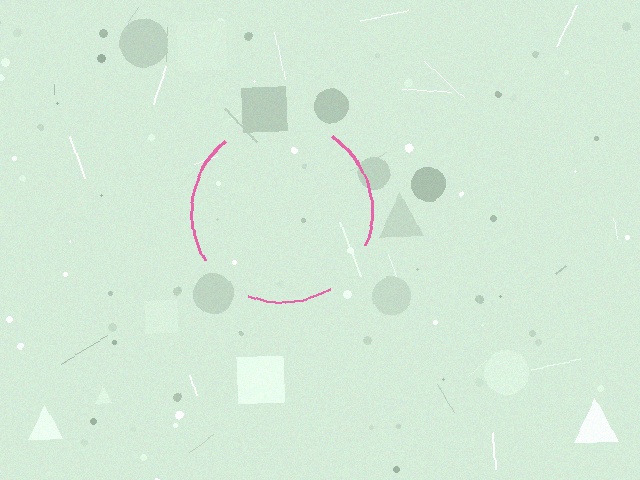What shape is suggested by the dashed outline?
The dashed outline suggests a circle.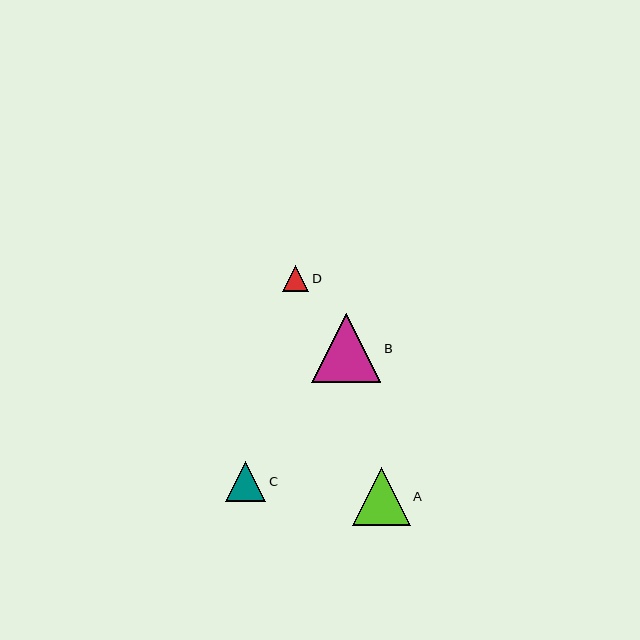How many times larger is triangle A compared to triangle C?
Triangle A is approximately 1.4 times the size of triangle C.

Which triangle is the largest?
Triangle B is the largest with a size of approximately 69 pixels.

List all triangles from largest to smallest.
From largest to smallest: B, A, C, D.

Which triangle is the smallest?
Triangle D is the smallest with a size of approximately 26 pixels.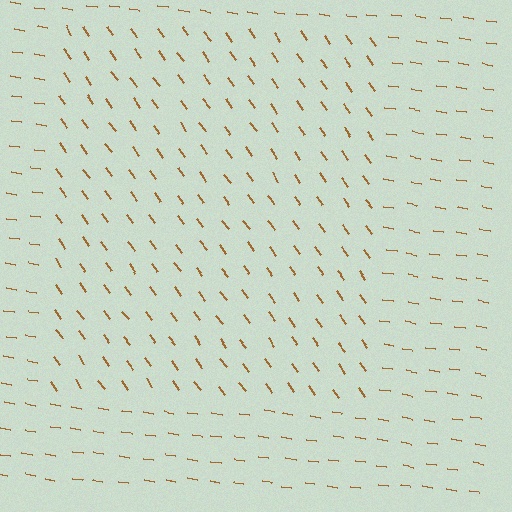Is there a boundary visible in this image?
Yes, there is a texture boundary formed by a change in line orientation.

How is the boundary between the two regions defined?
The boundary is defined purely by a change in line orientation (approximately 45 degrees difference). All lines are the same color and thickness.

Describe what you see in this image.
The image is filled with small brown line segments. A rectangle region in the image has lines oriented differently from the surrounding lines, creating a visible texture boundary.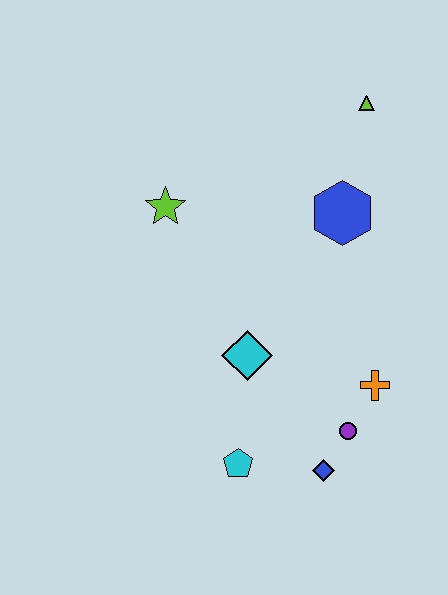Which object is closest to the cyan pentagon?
The blue diamond is closest to the cyan pentagon.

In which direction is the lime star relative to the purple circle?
The lime star is above the purple circle.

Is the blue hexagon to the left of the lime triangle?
Yes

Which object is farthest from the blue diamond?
The lime triangle is farthest from the blue diamond.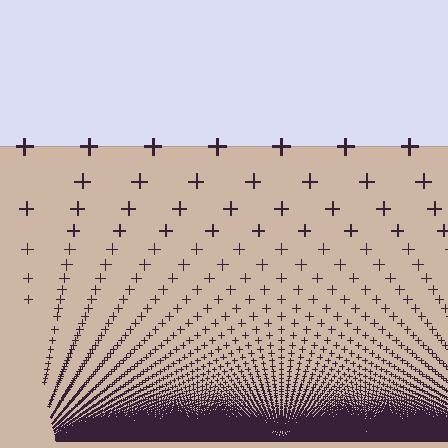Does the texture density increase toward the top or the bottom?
Density increases toward the bottom.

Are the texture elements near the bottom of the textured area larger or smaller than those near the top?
Smaller. The gradient is inverted — elements near the bottom are smaller and denser.